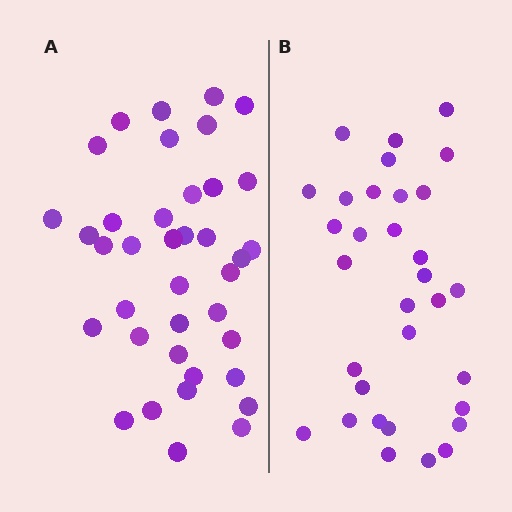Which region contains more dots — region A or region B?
Region A (the left region) has more dots.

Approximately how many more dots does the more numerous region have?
Region A has about 6 more dots than region B.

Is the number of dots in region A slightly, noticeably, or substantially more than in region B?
Region A has only slightly more — the two regions are fairly close. The ratio is roughly 1.2 to 1.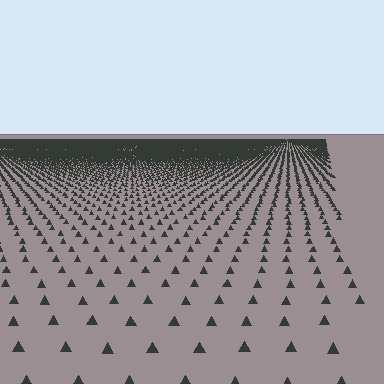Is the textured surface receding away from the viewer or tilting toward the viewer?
The surface is receding away from the viewer. Texture elements get smaller and denser toward the top.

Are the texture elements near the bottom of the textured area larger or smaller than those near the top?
Larger. Near the bottom, elements are closer to the viewer and appear at a bigger on-screen size.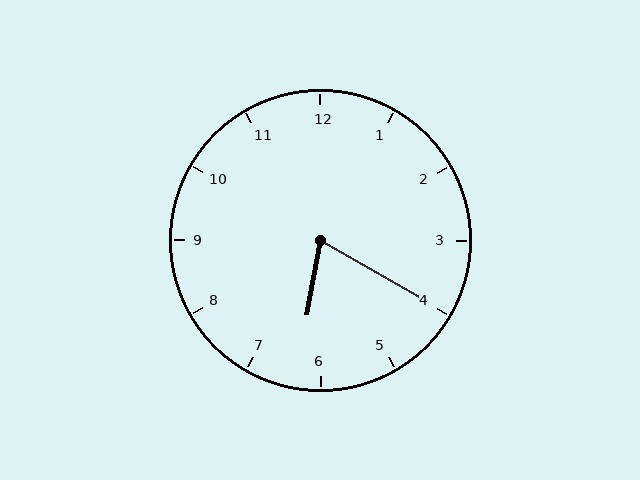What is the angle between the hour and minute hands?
Approximately 70 degrees.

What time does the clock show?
6:20.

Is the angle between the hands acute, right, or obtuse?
It is acute.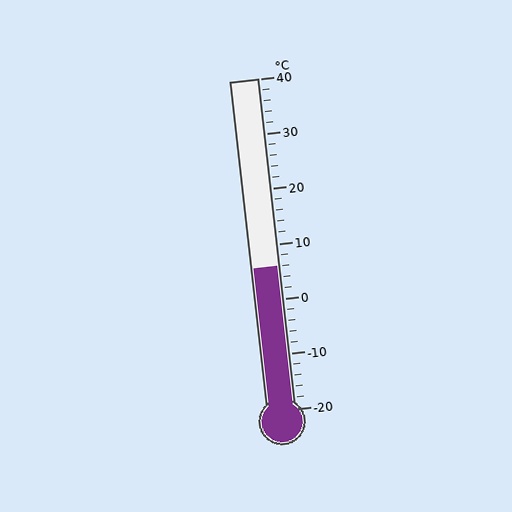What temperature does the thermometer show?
The thermometer shows approximately 6°C.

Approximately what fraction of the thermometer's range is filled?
The thermometer is filled to approximately 45% of its range.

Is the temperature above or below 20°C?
The temperature is below 20°C.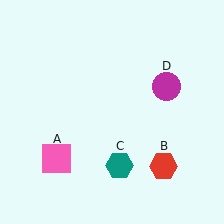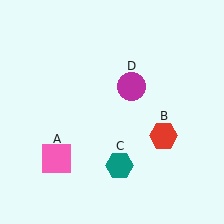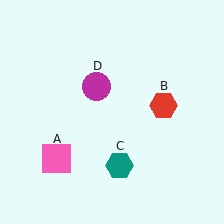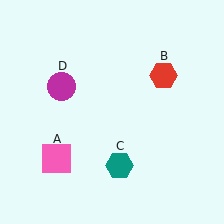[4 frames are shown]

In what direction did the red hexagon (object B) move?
The red hexagon (object B) moved up.